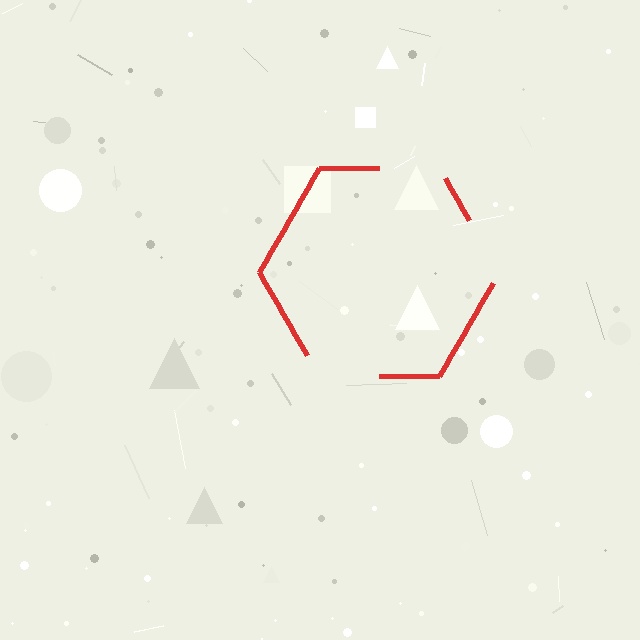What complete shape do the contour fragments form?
The contour fragments form a hexagon.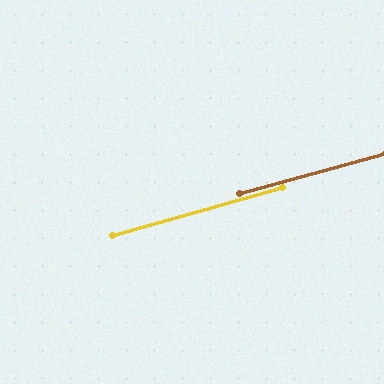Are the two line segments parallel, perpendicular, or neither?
Parallel — their directions differ by only 0.2°.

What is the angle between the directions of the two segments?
Approximately 0 degrees.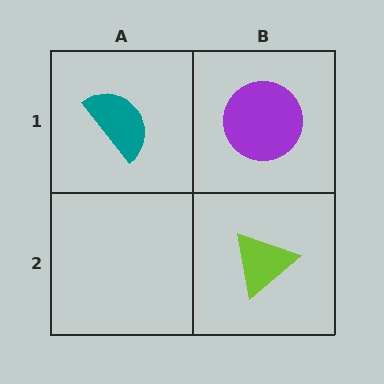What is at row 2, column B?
A lime triangle.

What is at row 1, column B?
A purple circle.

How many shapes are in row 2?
1 shape.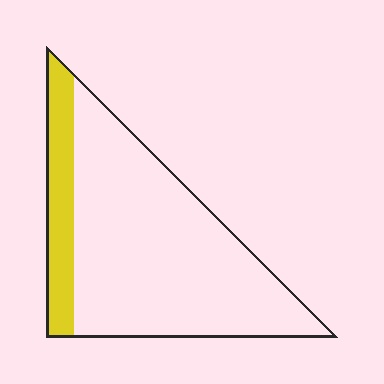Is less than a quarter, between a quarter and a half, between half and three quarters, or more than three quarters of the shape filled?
Less than a quarter.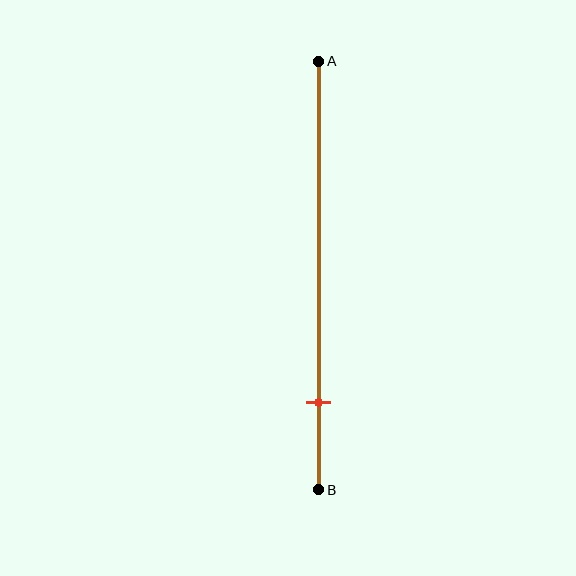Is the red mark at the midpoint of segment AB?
No, the mark is at about 80% from A, not at the 50% midpoint.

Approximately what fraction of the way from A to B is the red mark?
The red mark is approximately 80% of the way from A to B.